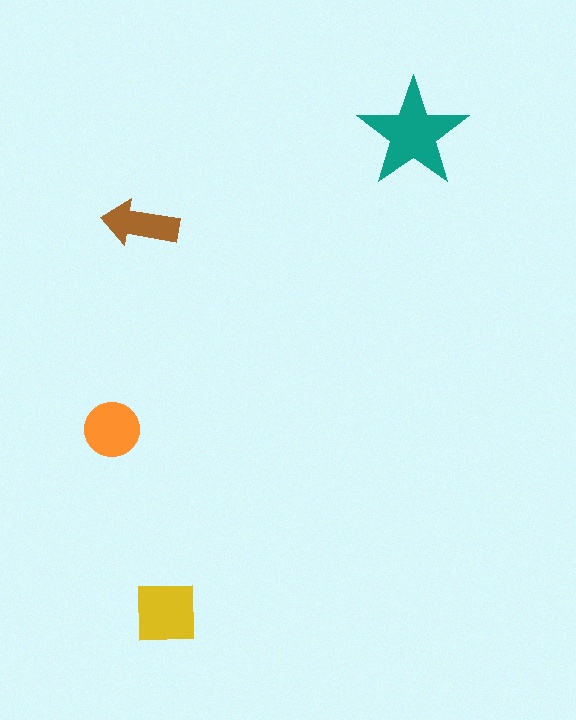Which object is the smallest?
The brown arrow.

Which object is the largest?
The teal star.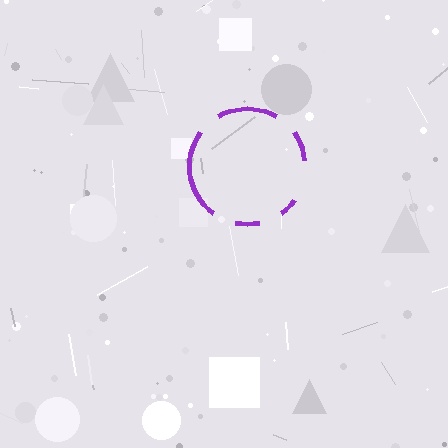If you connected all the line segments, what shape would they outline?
They would outline a circle.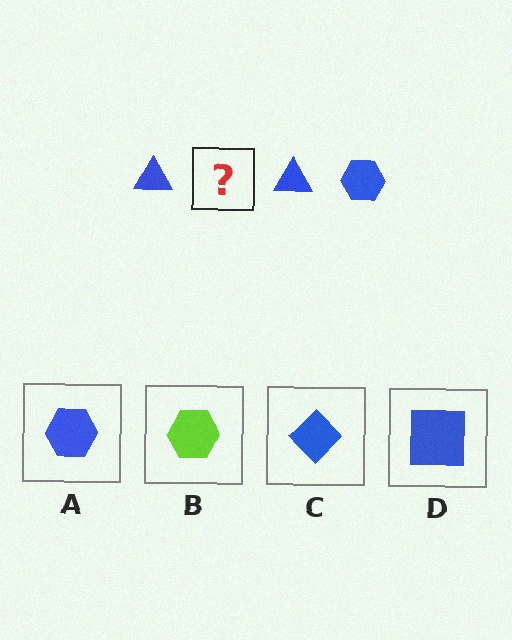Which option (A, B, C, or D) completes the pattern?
A.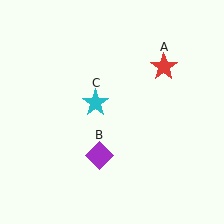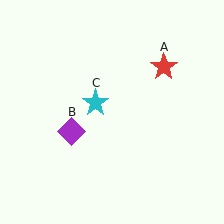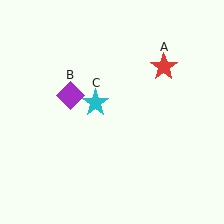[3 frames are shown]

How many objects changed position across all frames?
1 object changed position: purple diamond (object B).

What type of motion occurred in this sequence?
The purple diamond (object B) rotated clockwise around the center of the scene.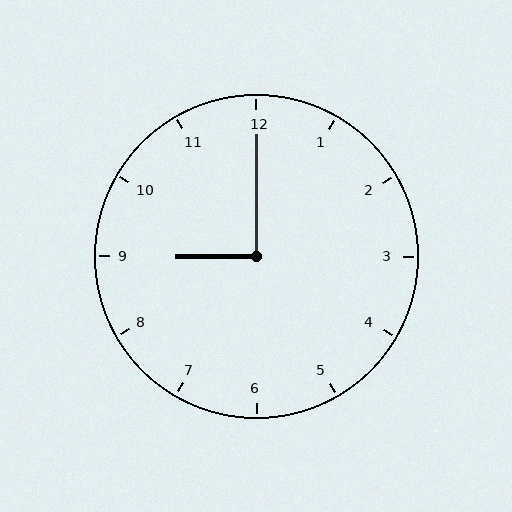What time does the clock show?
9:00.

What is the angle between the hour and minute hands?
Approximately 90 degrees.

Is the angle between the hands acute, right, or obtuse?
It is right.